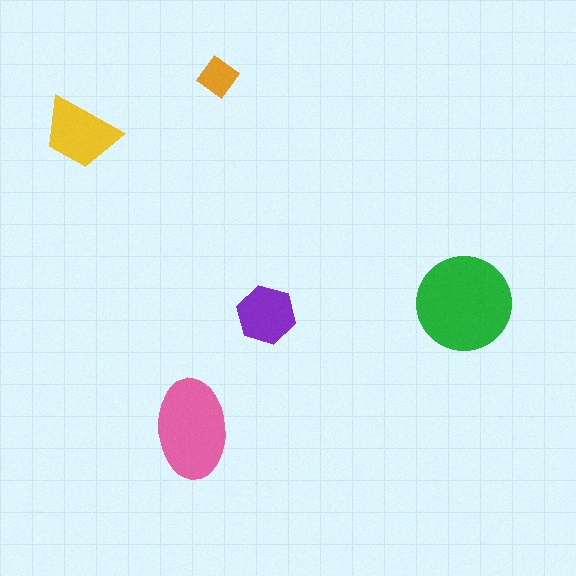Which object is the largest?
The green circle.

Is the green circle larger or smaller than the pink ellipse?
Larger.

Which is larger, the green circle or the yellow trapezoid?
The green circle.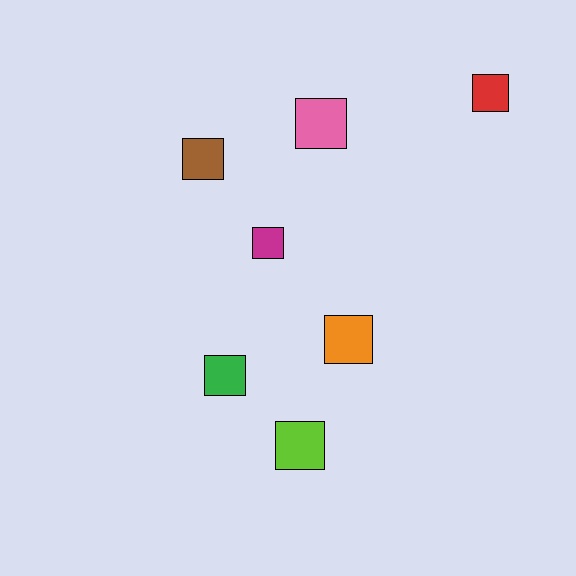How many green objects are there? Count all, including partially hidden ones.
There is 1 green object.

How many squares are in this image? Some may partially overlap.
There are 7 squares.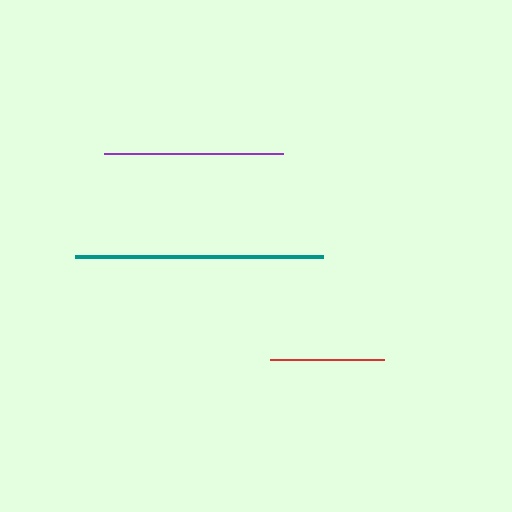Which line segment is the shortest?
The red line is the shortest at approximately 115 pixels.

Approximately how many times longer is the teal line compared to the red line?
The teal line is approximately 2.2 times the length of the red line.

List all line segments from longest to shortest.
From longest to shortest: teal, purple, red.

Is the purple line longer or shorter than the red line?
The purple line is longer than the red line.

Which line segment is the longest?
The teal line is the longest at approximately 248 pixels.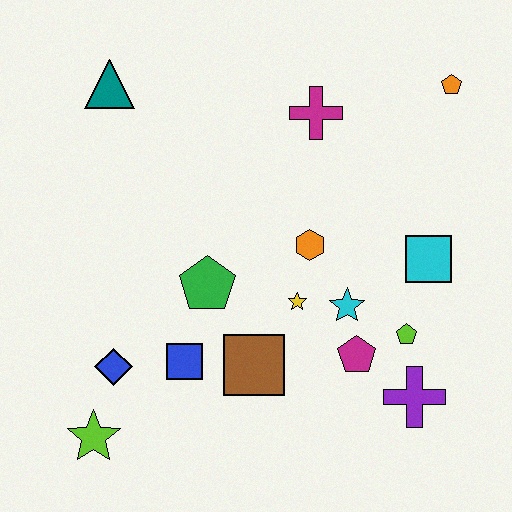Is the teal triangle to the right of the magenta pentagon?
No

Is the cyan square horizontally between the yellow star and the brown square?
No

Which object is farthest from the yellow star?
The teal triangle is farthest from the yellow star.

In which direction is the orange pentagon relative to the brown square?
The orange pentagon is above the brown square.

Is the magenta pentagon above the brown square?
Yes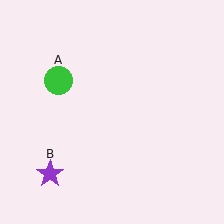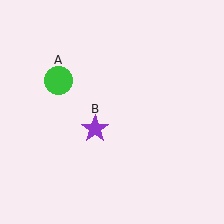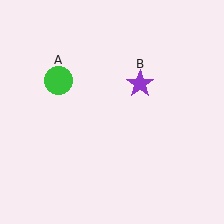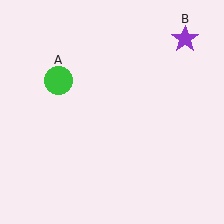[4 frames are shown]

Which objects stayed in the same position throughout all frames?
Green circle (object A) remained stationary.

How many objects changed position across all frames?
1 object changed position: purple star (object B).